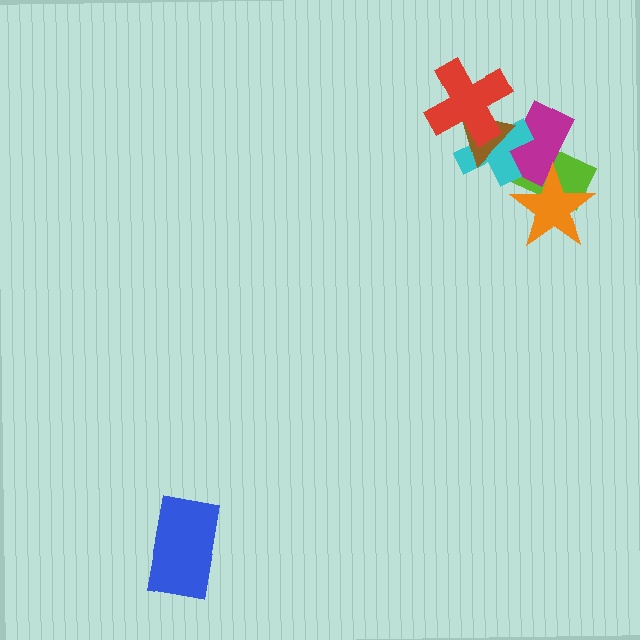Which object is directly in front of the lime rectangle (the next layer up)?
The magenta rectangle is directly in front of the lime rectangle.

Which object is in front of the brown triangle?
The red cross is in front of the brown triangle.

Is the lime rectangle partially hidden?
Yes, it is partially covered by another shape.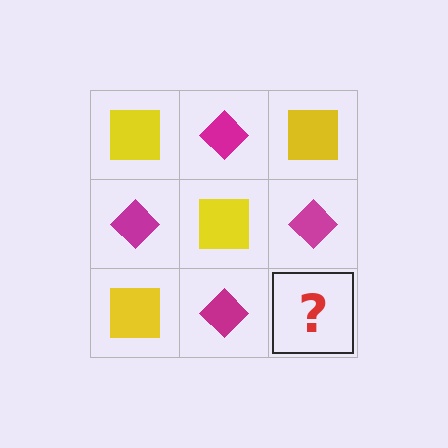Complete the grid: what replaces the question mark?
The question mark should be replaced with a yellow square.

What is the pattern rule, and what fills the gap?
The rule is that it alternates yellow square and magenta diamond in a checkerboard pattern. The gap should be filled with a yellow square.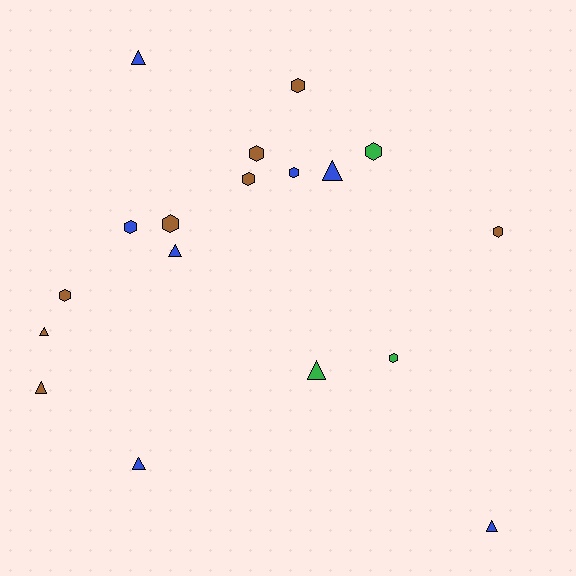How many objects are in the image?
There are 18 objects.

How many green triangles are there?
There is 1 green triangle.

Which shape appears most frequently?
Hexagon, with 10 objects.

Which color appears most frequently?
Brown, with 8 objects.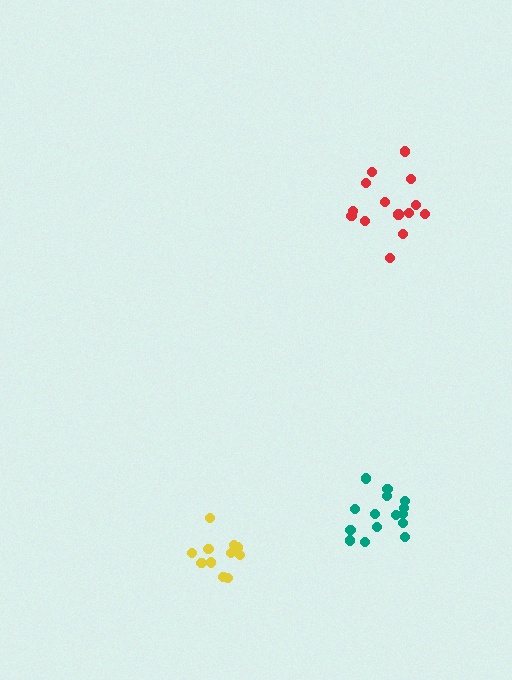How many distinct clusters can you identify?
There are 3 distinct clusters.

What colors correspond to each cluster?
The clusters are colored: red, yellow, teal.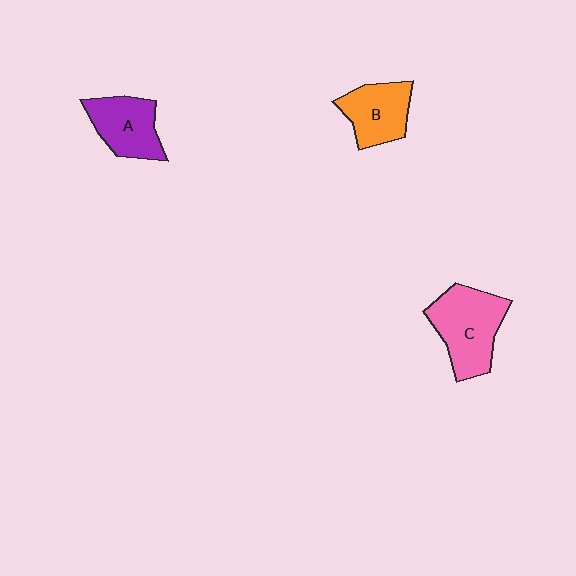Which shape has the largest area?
Shape C (pink).